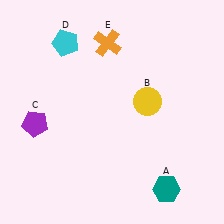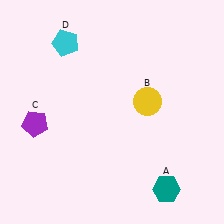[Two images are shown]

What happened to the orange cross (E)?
The orange cross (E) was removed in Image 2. It was in the top-left area of Image 1.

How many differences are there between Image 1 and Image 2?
There is 1 difference between the two images.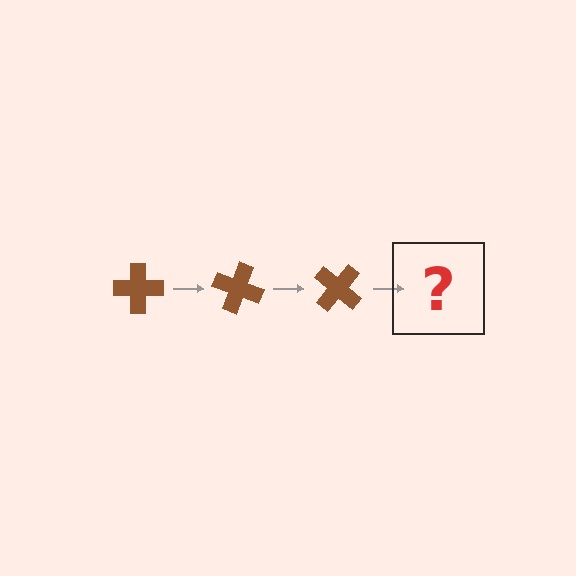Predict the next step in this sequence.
The next step is a brown cross rotated 60 degrees.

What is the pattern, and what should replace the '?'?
The pattern is that the cross rotates 20 degrees each step. The '?' should be a brown cross rotated 60 degrees.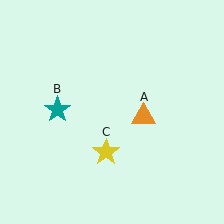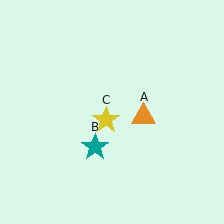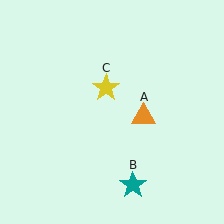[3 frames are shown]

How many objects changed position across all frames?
2 objects changed position: teal star (object B), yellow star (object C).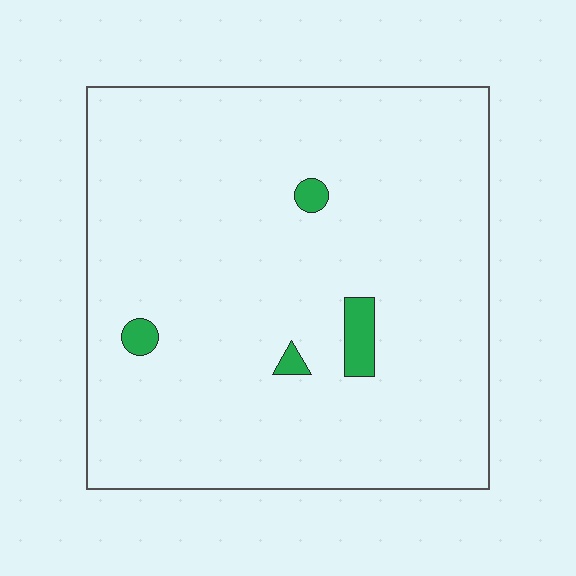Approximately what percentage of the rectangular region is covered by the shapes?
Approximately 5%.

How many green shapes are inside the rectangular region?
4.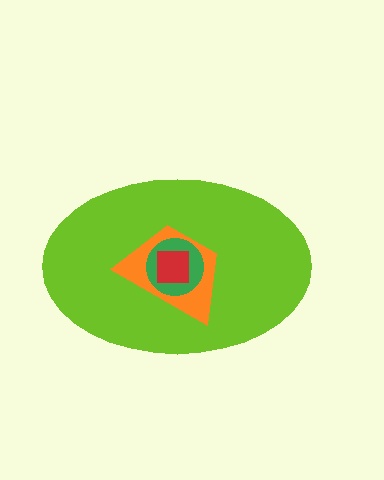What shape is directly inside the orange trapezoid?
The green circle.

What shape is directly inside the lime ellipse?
The orange trapezoid.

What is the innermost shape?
The red square.